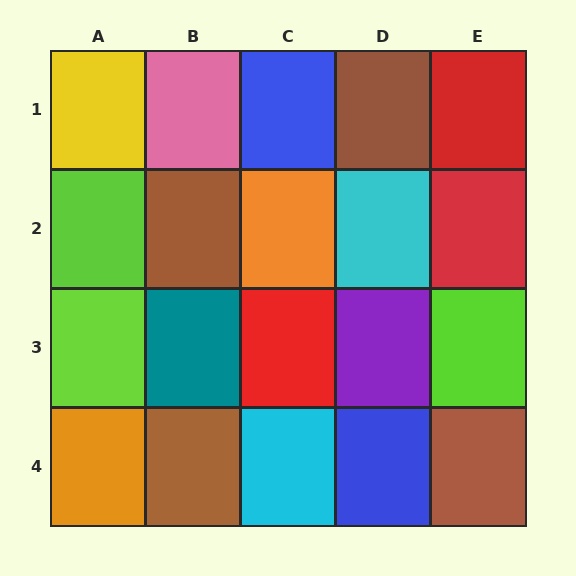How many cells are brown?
4 cells are brown.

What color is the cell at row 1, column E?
Red.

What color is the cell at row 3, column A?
Lime.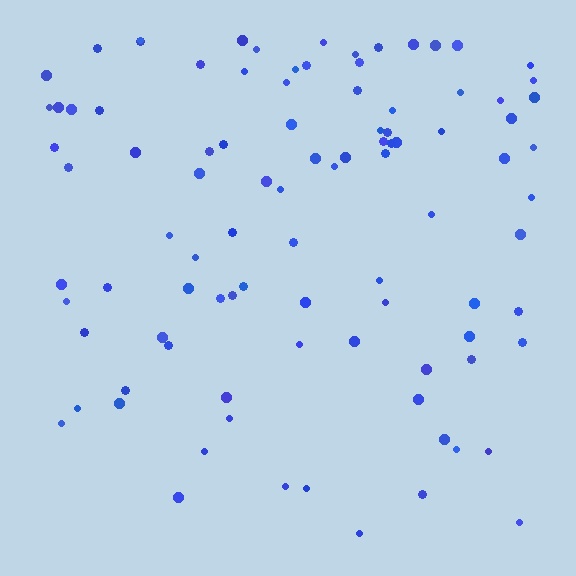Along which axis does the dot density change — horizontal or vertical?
Vertical.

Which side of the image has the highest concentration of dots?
The top.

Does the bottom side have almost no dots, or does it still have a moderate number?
Still a moderate number, just noticeably fewer than the top.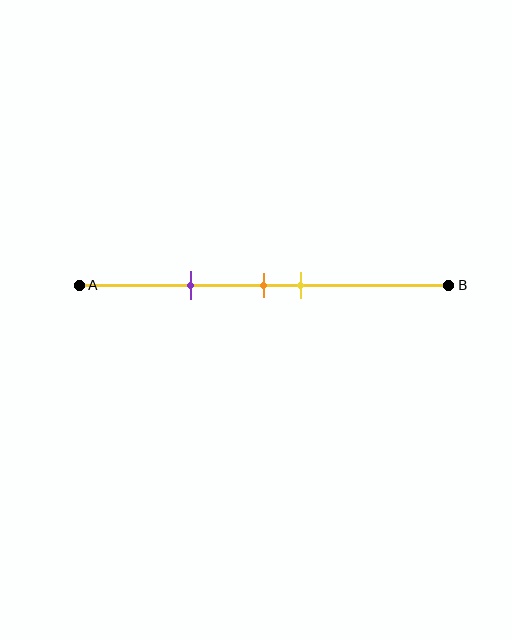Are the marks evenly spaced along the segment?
No, the marks are not evenly spaced.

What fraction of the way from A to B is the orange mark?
The orange mark is approximately 50% (0.5) of the way from A to B.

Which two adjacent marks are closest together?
The orange and yellow marks are the closest adjacent pair.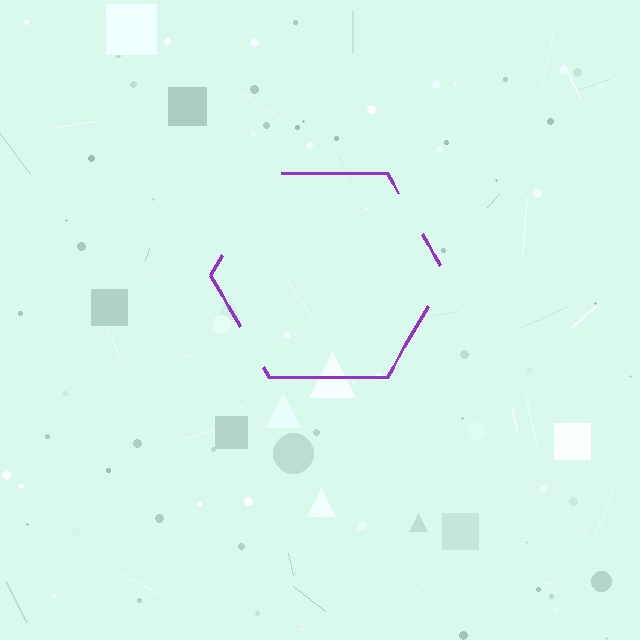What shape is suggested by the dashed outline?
The dashed outline suggests a hexagon.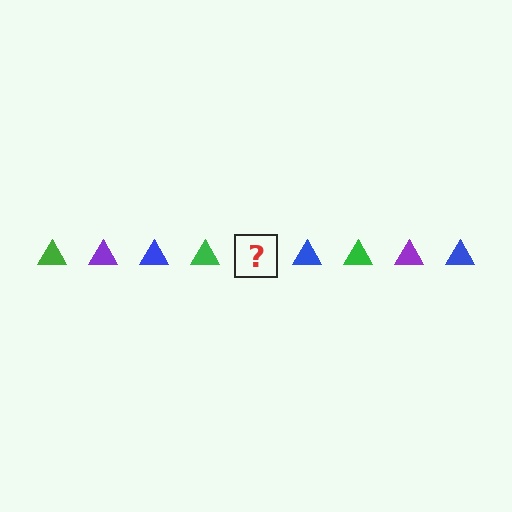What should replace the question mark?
The question mark should be replaced with a purple triangle.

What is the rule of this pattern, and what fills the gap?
The rule is that the pattern cycles through green, purple, blue triangles. The gap should be filled with a purple triangle.